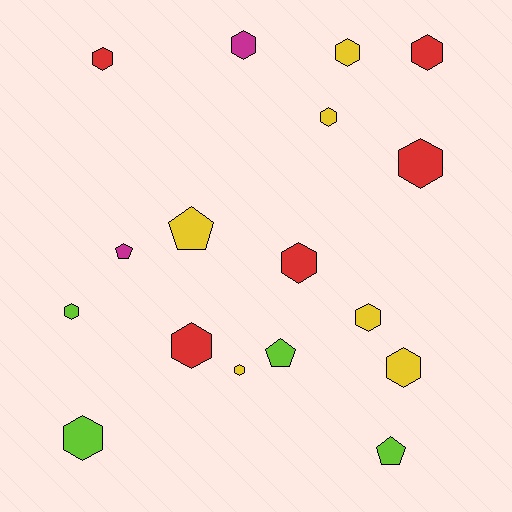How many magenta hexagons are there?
There is 1 magenta hexagon.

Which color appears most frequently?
Yellow, with 6 objects.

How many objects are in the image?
There are 17 objects.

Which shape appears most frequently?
Hexagon, with 13 objects.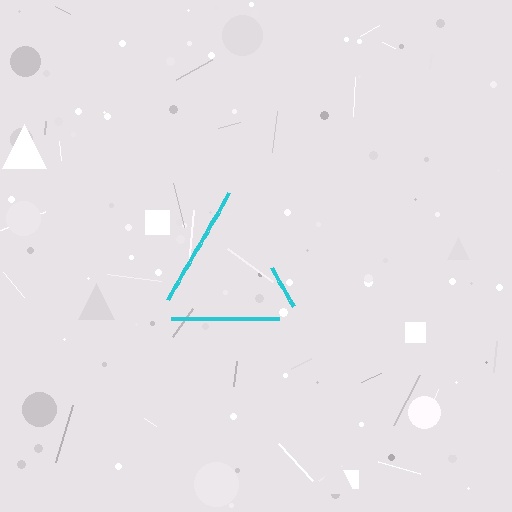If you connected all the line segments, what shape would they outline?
They would outline a triangle.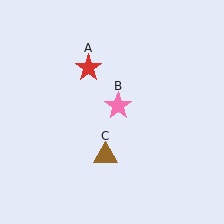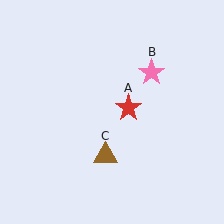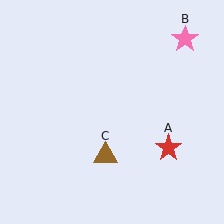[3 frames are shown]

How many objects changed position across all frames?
2 objects changed position: red star (object A), pink star (object B).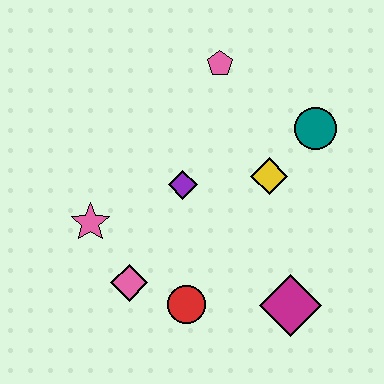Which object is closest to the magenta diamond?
The red circle is closest to the magenta diamond.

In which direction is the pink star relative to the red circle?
The pink star is to the left of the red circle.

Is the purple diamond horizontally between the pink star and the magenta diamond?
Yes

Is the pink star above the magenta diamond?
Yes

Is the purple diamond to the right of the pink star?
Yes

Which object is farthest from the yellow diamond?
The pink star is farthest from the yellow diamond.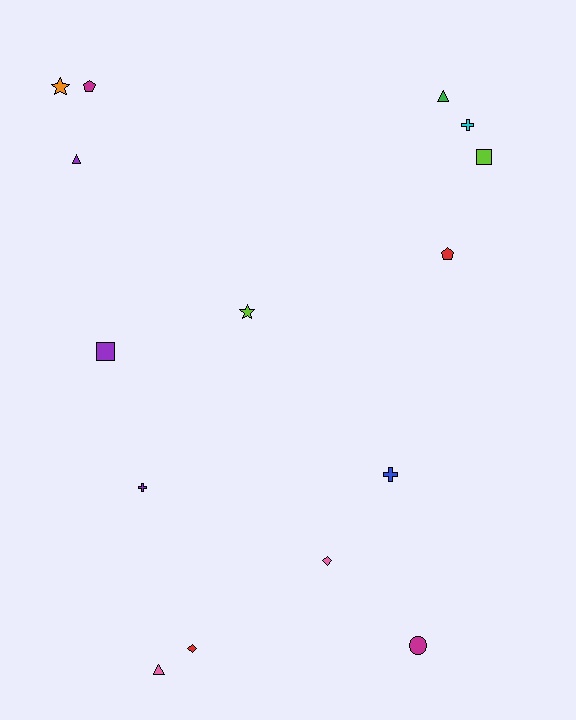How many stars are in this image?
There are 2 stars.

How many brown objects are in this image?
There are no brown objects.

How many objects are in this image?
There are 15 objects.